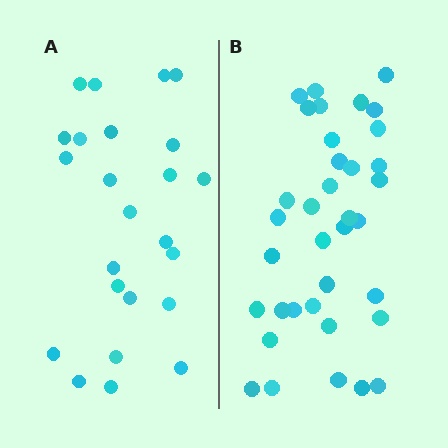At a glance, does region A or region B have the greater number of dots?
Region B (the right region) has more dots.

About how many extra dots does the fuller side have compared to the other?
Region B has roughly 12 or so more dots than region A.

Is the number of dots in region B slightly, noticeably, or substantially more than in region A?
Region B has substantially more. The ratio is roughly 1.5 to 1.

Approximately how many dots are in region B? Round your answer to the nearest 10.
About 40 dots. (The exact count is 36, which rounds to 40.)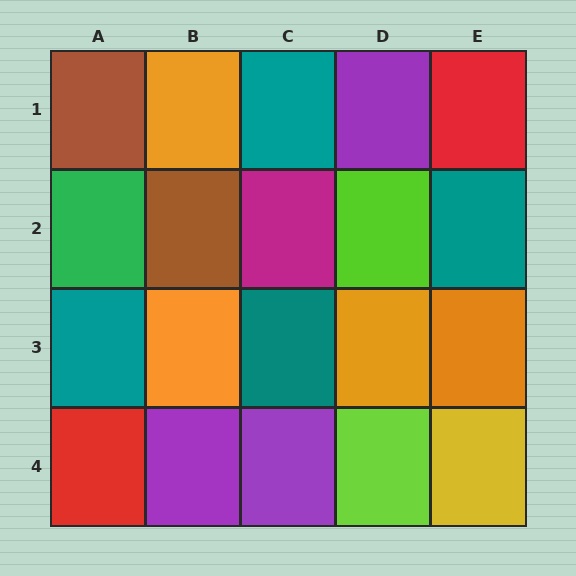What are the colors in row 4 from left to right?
Red, purple, purple, lime, yellow.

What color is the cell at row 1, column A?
Brown.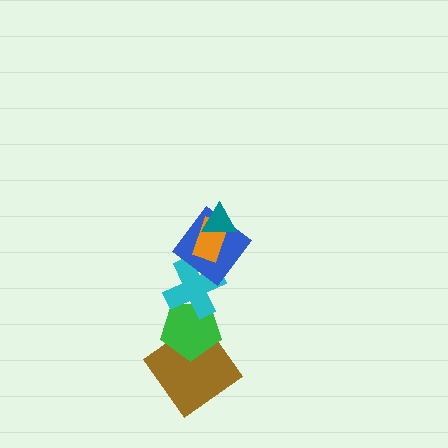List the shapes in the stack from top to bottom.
From top to bottom: the teal triangle, the orange rectangle, the blue diamond, the cyan cross, the green pentagon, the brown diamond.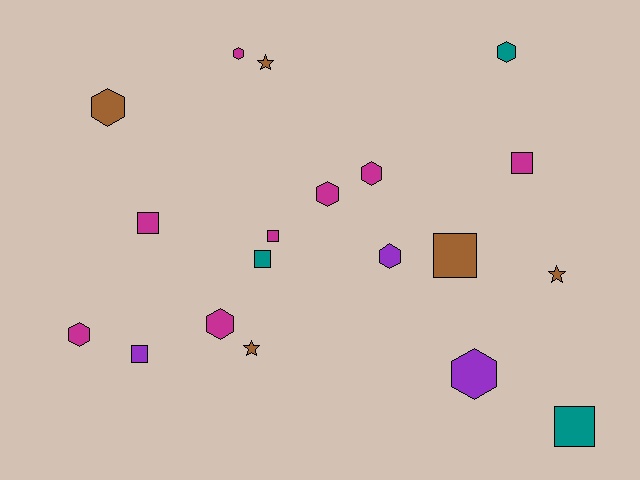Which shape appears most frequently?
Hexagon, with 9 objects.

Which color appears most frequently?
Magenta, with 8 objects.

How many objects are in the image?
There are 19 objects.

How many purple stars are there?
There are no purple stars.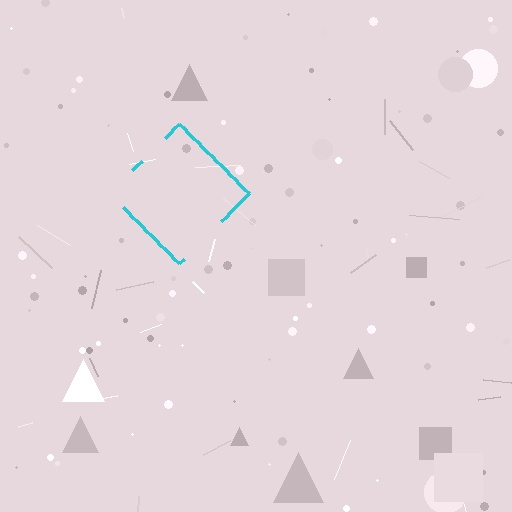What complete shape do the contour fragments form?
The contour fragments form a diamond.